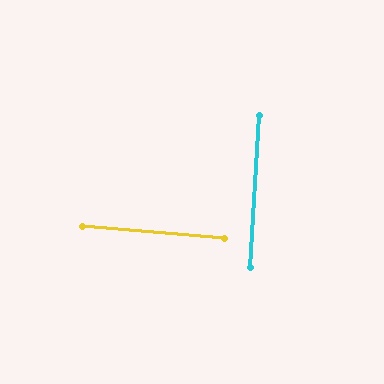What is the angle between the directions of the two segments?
Approximately 88 degrees.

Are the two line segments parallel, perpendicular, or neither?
Perpendicular — they meet at approximately 88°.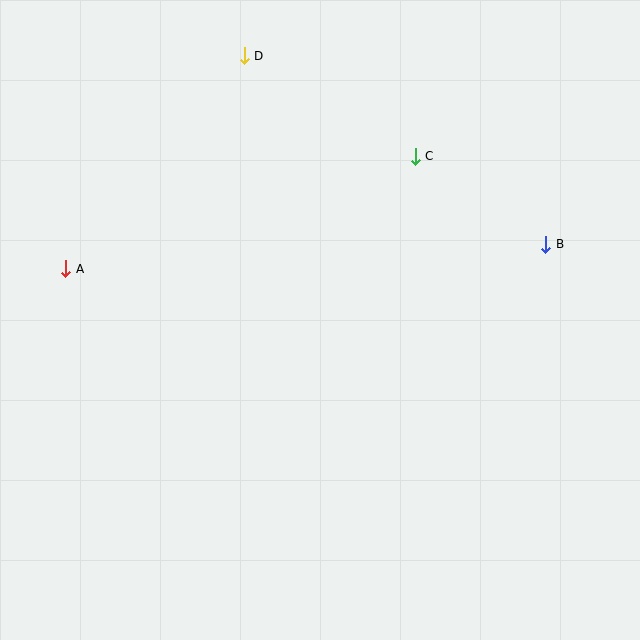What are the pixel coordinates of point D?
Point D is at (244, 56).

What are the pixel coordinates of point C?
Point C is at (415, 156).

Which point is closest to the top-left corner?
Point D is closest to the top-left corner.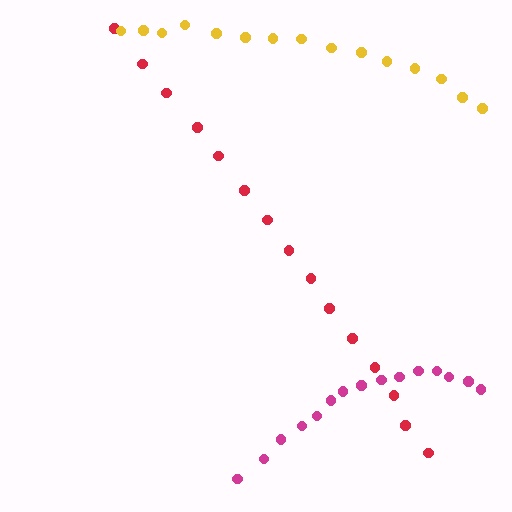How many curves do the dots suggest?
There are 3 distinct paths.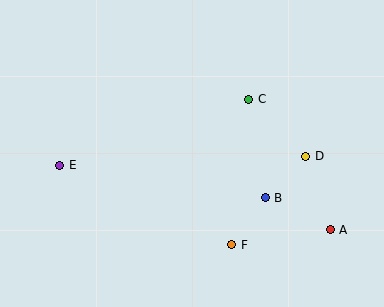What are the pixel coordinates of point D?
Point D is at (306, 156).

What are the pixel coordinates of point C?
Point C is at (249, 99).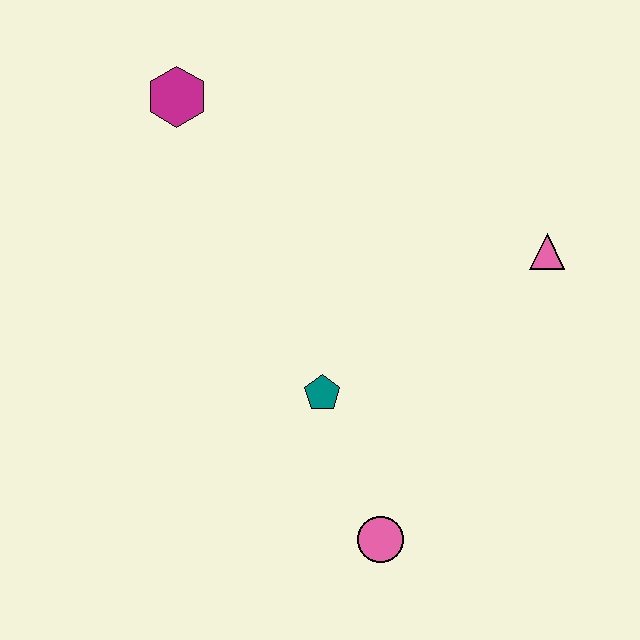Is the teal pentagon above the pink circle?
Yes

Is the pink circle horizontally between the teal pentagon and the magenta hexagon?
No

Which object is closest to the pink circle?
The teal pentagon is closest to the pink circle.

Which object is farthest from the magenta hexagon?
The pink circle is farthest from the magenta hexagon.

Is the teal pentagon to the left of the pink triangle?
Yes